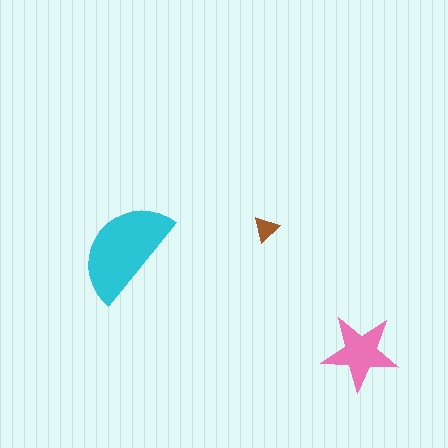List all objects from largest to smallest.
The cyan semicircle, the pink star, the brown triangle.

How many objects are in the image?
There are 3 objects in the image.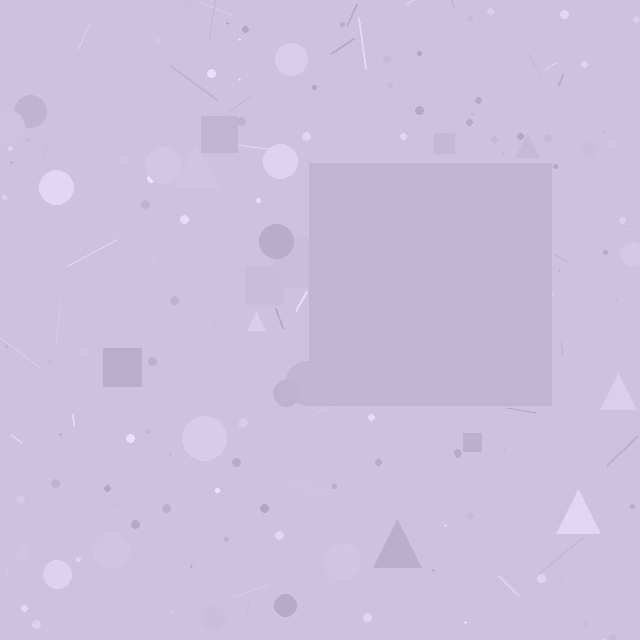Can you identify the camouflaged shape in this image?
The camouflaged shape is a square.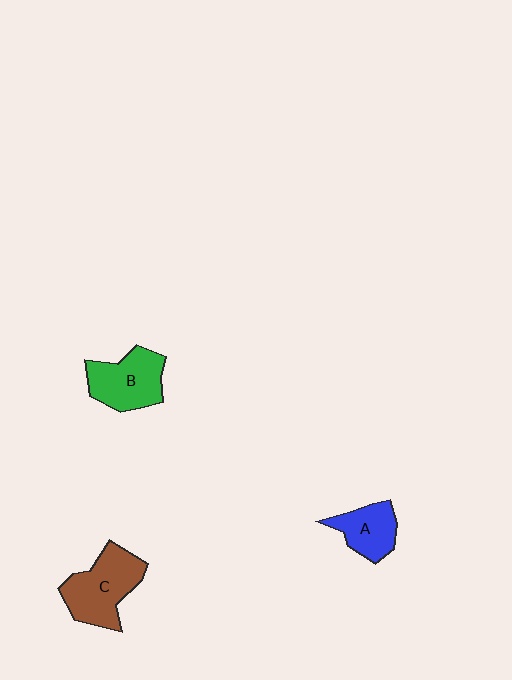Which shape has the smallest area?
Shape A (blue).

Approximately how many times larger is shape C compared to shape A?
Approximately 1.6 times.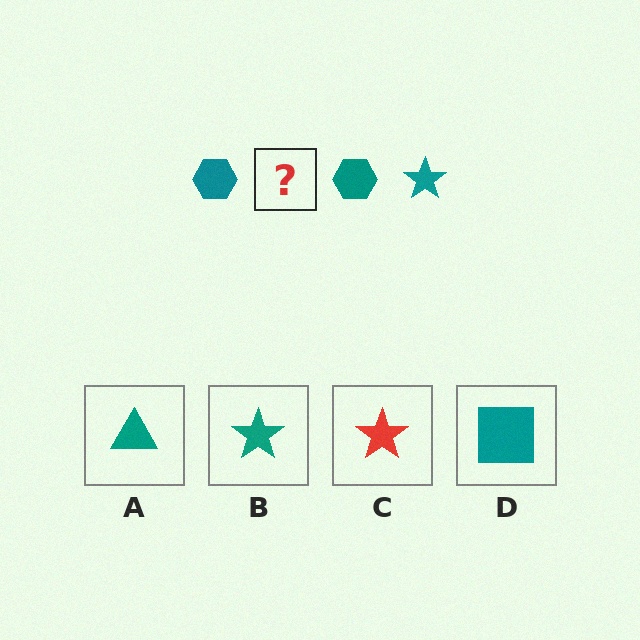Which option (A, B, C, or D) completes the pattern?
B.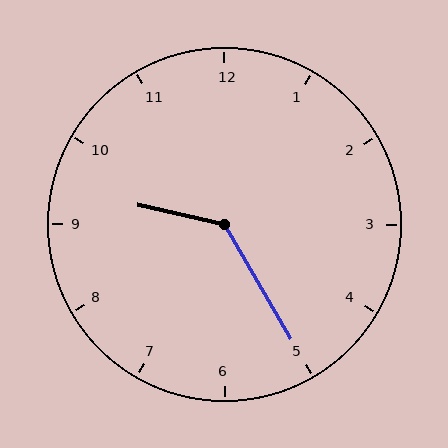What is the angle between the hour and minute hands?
Approximately 132 degrees.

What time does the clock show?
9:25.